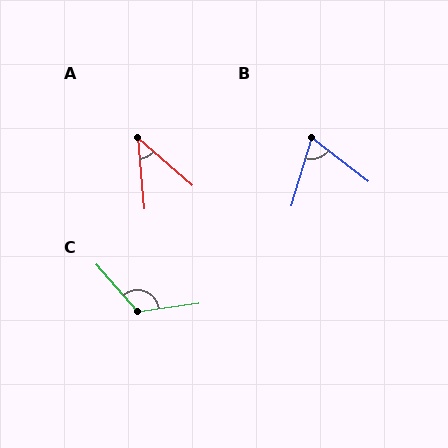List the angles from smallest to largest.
A (43°), B (69°), C (123°).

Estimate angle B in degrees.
Approximately 69 degrees.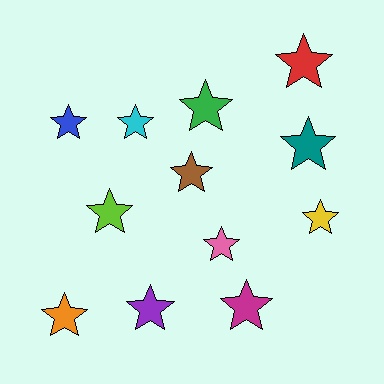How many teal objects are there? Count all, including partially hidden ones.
There is 1 teal object.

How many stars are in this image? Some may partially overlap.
There are 12 stars.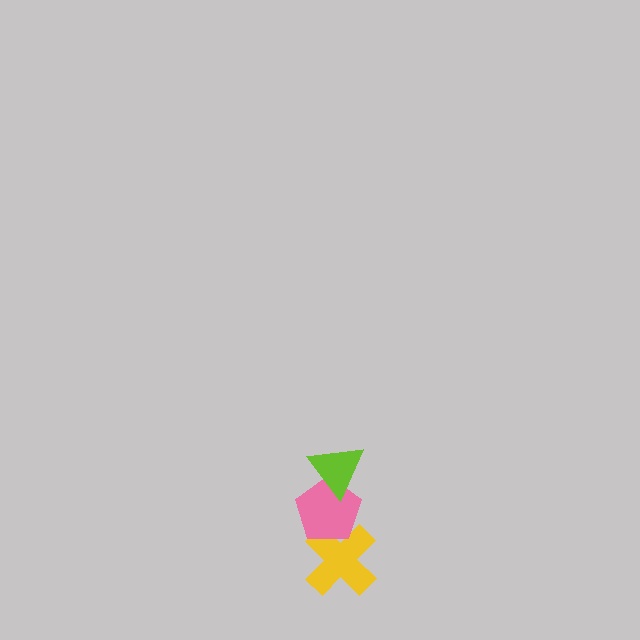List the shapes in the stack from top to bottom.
From top to bottom: the lime triangle, the pink pentagon, the yellow cross.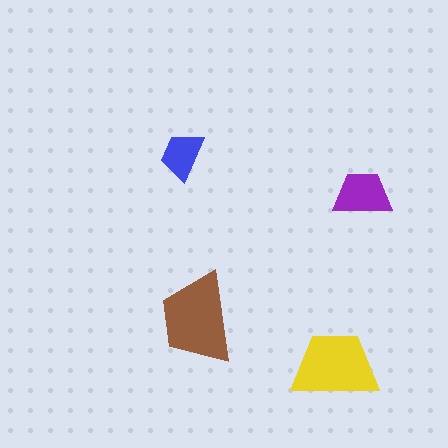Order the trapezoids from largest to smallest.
the brown one, the yellow one, the purple one, the blue one.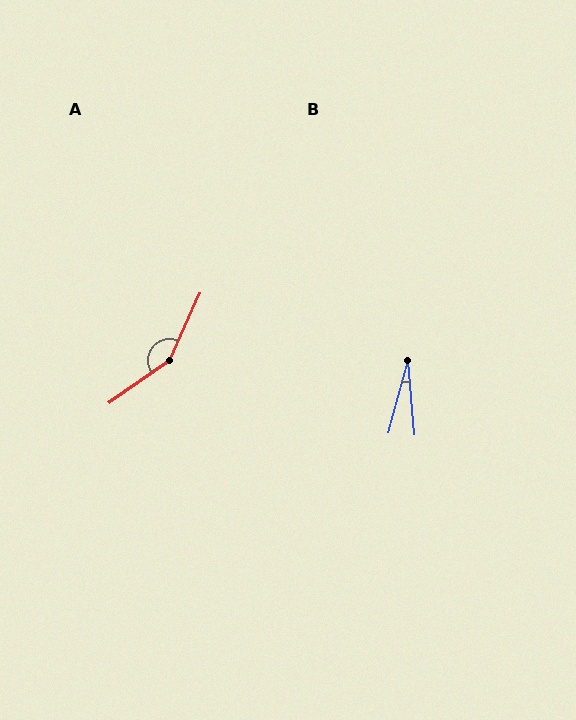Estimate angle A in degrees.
Approximately 150 degrees.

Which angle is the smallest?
B, at approximately 20 degrees.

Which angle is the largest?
A, at approximately 150 degrees.